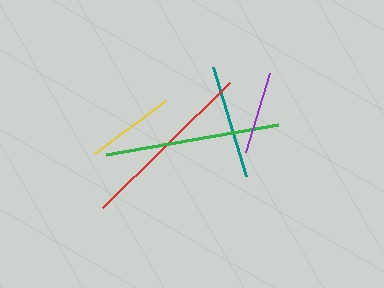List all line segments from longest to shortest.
From longest to shortest: red, green, teal, yellow, purple.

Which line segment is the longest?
The red line is the longest at approximately 178 pixels.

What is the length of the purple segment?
The purple segment is approximately 83 pixels long.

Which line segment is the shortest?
The purple line is the shortest at approximately 83 pixels.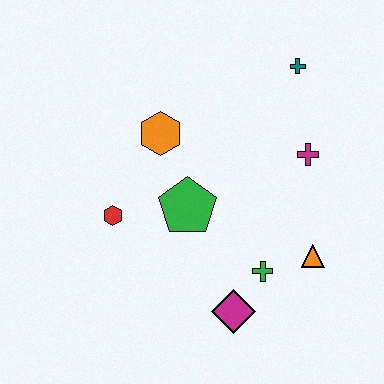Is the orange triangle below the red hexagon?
Yes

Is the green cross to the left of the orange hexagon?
No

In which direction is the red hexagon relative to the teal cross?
The red hexagon is to the left of the teal cross.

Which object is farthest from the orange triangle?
The red hexagon is farthest from the orange triangle.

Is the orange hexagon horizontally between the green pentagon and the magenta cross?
No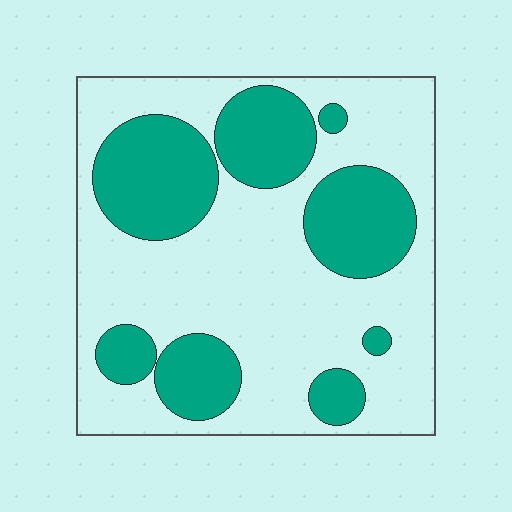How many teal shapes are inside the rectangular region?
8.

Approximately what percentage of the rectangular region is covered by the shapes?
Approximately 35%.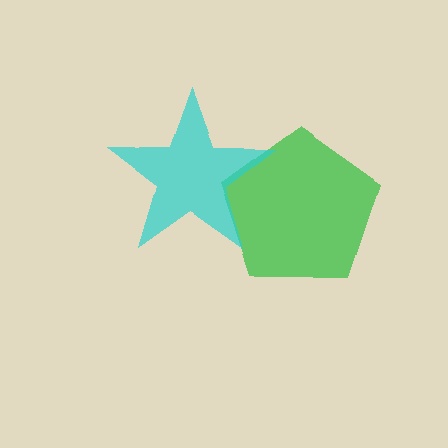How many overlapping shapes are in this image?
There are 2 overlapping shapes in the image.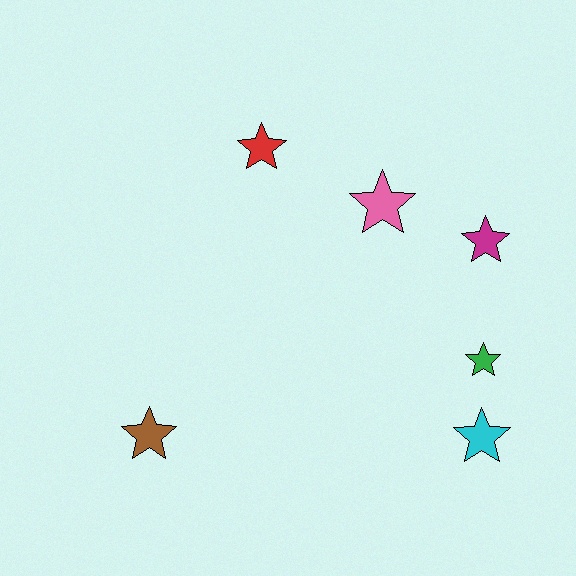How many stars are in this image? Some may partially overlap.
There are 6 stars.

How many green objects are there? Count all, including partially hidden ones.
There is 1 green object.